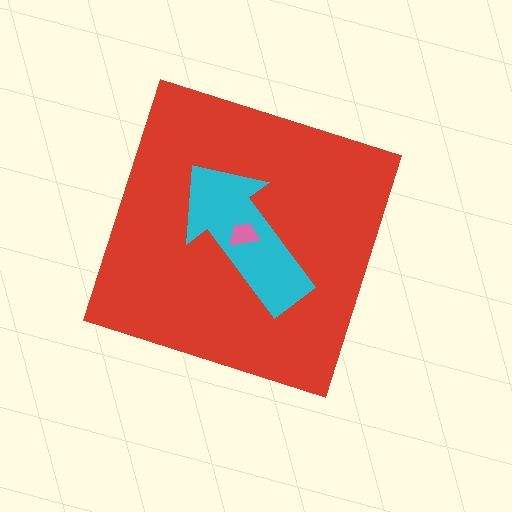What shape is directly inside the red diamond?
The cyan arrow.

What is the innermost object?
The pink trapezoid.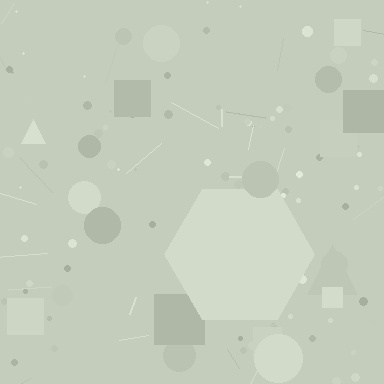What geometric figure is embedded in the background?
A hexagon is embedded in the background.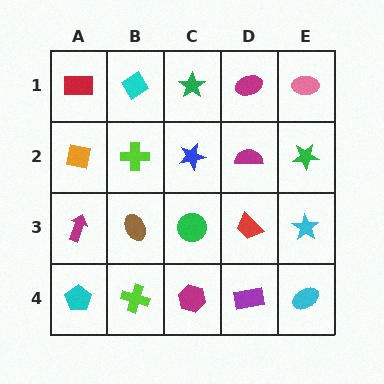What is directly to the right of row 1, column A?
A cyan diamond.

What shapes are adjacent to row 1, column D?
A magenta semicircle (row 2, column D), a green star (row 1, column C), a pink ellipse (row 1, column E).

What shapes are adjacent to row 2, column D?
A magenta ellipse (row 1, column D), a red trapezoid (row 3, column D), a blue star (row 2, column C), a green star (row 2, column E).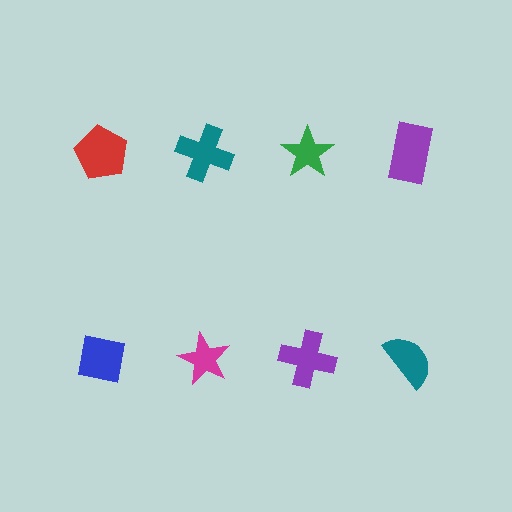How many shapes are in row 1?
4 shapes.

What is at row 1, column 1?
A red pentagon.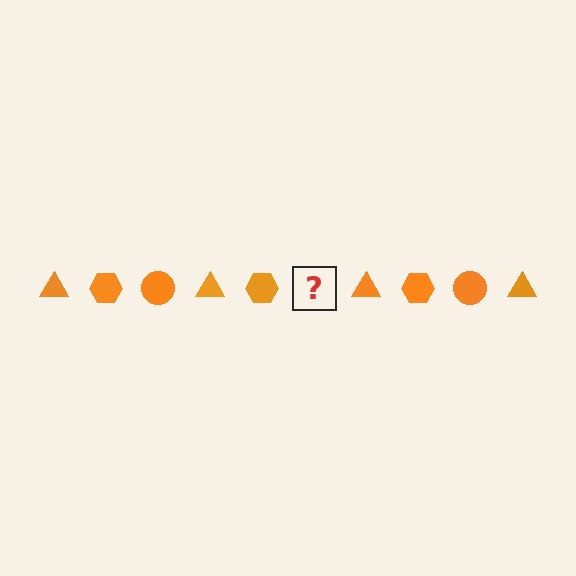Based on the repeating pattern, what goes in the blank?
The blank should be an orange circle.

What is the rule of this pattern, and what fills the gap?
The rule is that the pattern cycles through triangle, hexagon, circle shapes in orange. The gap should be filled with an orange circle.